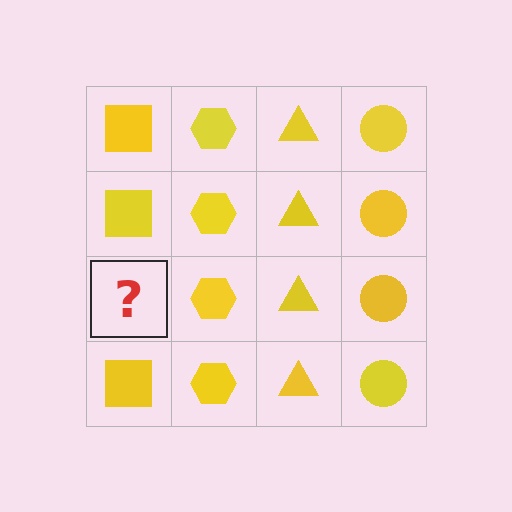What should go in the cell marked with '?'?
The missing cell should contain a yellow square.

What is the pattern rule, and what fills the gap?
The rule is that each column has a consistent shape. The gap should be filled with a yellow square.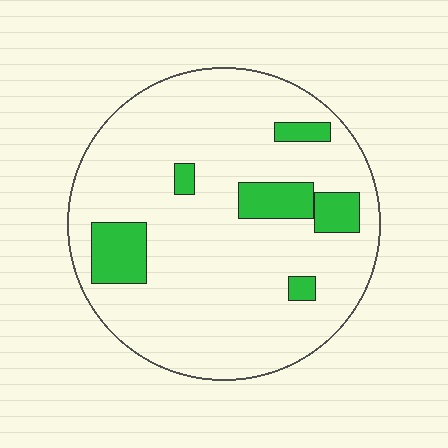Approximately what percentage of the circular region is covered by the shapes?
Approximately 15%.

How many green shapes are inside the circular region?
6.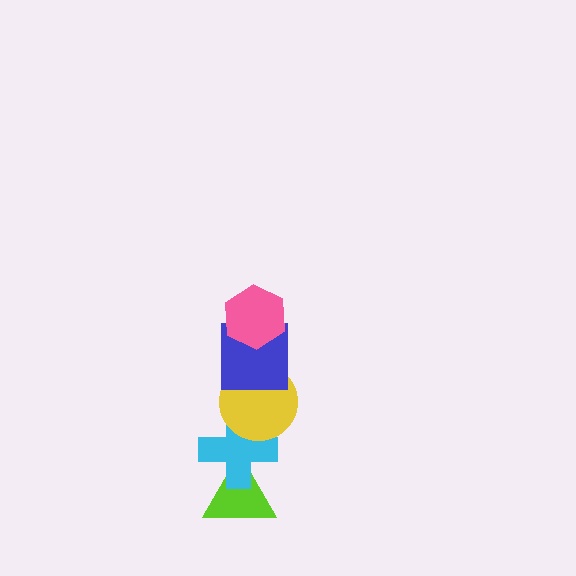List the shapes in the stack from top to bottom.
From top to bottom: the pink hexagon, the blue square, the yellow circle, the cyan cross, the lime triangle.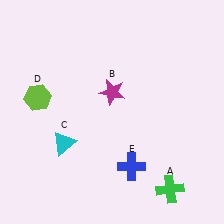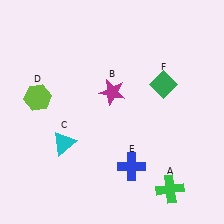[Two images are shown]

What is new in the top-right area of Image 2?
A green diamond (F) was added in the top-right area of Image 2.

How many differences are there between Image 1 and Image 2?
There is 1 difference between the two images.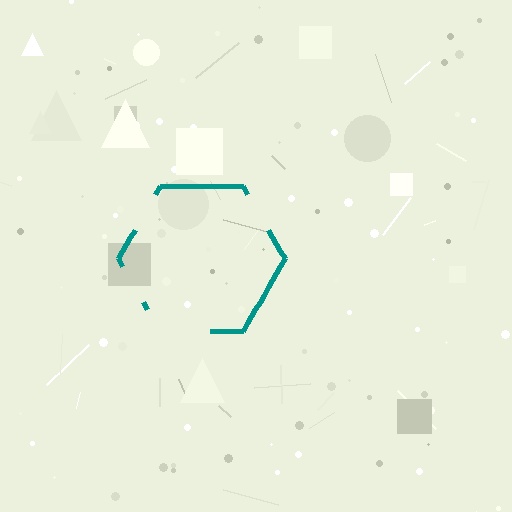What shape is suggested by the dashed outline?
The dashed outline suggests a hexagon.